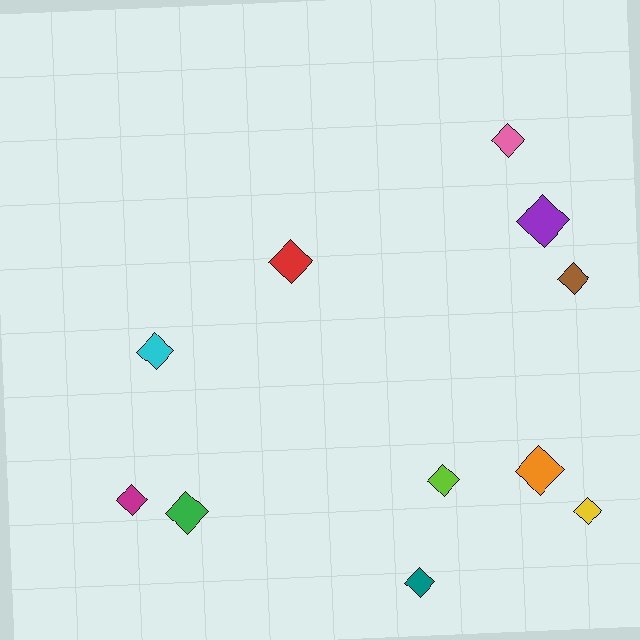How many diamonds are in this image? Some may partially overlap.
There are 11 diamonds.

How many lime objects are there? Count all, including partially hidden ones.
There is 1 lime object.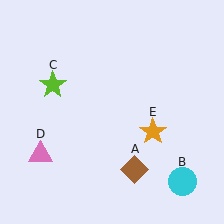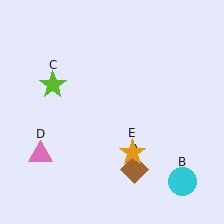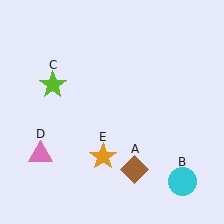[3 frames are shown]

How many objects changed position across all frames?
1 object changed position: orange star (object E).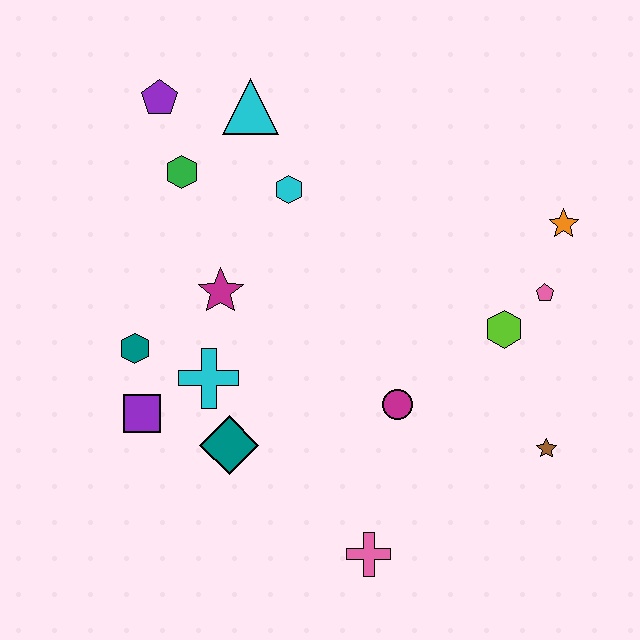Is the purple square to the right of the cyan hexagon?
No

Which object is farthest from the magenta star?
The brown star is farthest from the magenta star.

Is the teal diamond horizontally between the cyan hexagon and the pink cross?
No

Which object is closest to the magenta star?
The cyan cross is closest to the magenta star.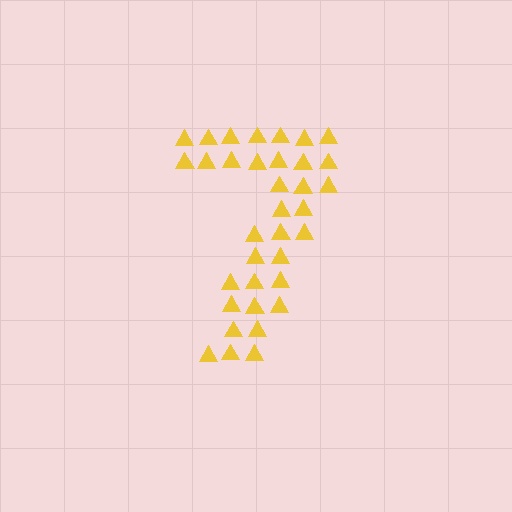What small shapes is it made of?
It is made of small triangles.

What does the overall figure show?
The overall figure shows the digit 7.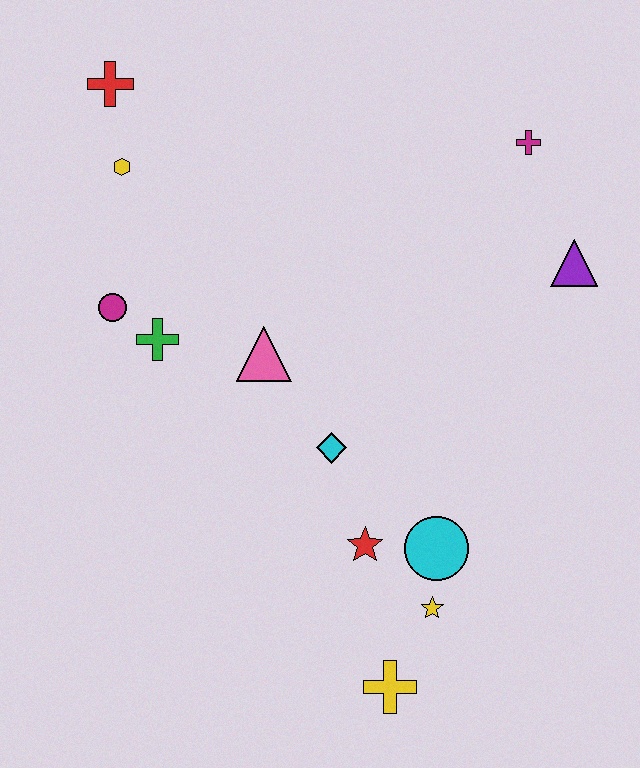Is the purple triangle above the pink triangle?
Yes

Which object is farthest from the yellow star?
The red cross is farthest from the yellow star.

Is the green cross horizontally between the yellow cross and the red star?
No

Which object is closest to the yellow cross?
The yellow star is closest to the yellow cross.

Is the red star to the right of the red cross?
Yes